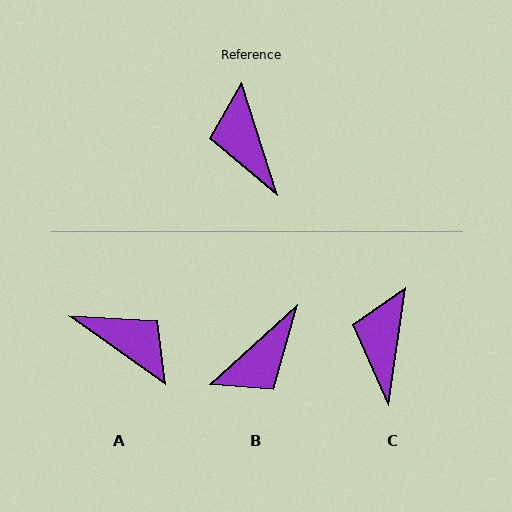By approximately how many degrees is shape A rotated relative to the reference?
Approximately 143 degrees clockwise.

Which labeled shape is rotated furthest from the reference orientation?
A, about 143 degrees away.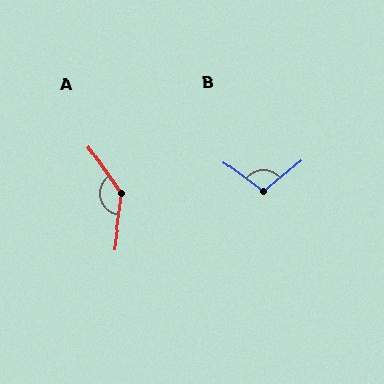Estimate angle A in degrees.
Approximately 137 degrees.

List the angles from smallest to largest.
B (104°), A (137°).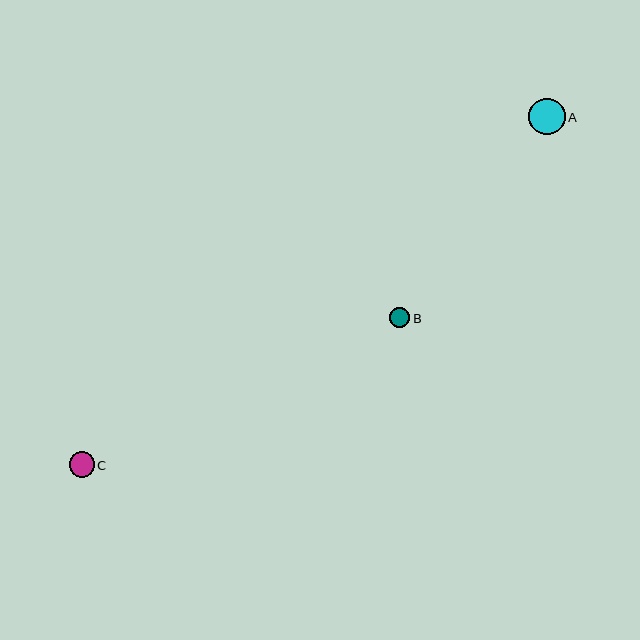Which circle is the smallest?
Circle B is the smallest with a size of approximately 21 pixels.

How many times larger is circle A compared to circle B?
Circle A is approximately 1.8 times the size of circle B.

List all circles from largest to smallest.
From largest to smallest: A, C, B.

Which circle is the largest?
Circle A is the largest with a size of approximately 37 pixels.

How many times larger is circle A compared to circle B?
Circle A is approximately 1.8 times the size of circle B.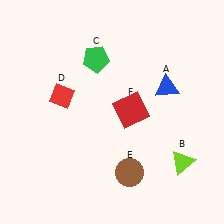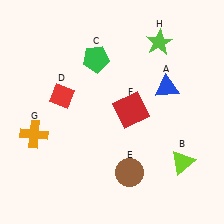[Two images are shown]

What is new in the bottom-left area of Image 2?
An orange cross (G) was added in the bottom-left area of Image 2.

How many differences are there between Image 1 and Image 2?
There are 2 differences between the two images.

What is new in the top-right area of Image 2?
A lime star (H) was added in the top-right area of Image 2.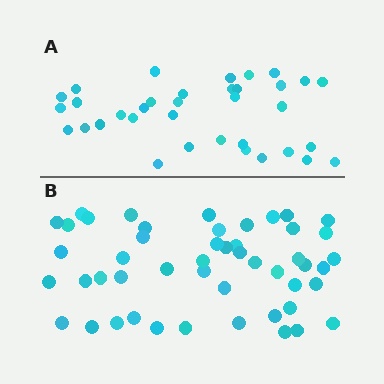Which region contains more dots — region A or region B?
Region B (the bottom region) has more dots.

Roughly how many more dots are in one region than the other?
Region B has approximately 15 more dots than region A.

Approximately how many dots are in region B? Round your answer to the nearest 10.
About 50 dots. (The exact count is 49, which rounds to 50.)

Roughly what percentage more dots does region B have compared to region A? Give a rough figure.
About 40% more.